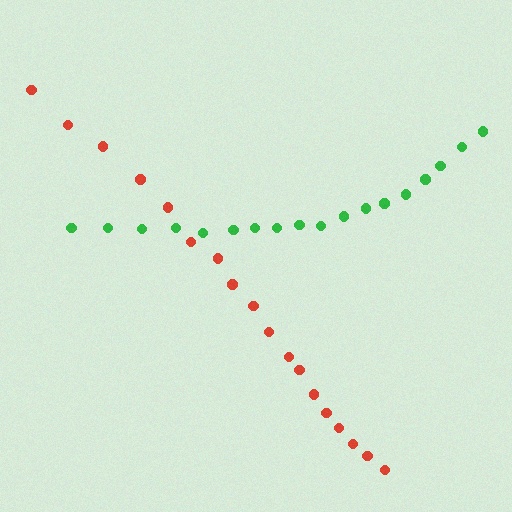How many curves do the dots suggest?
There are 2 distinct paths.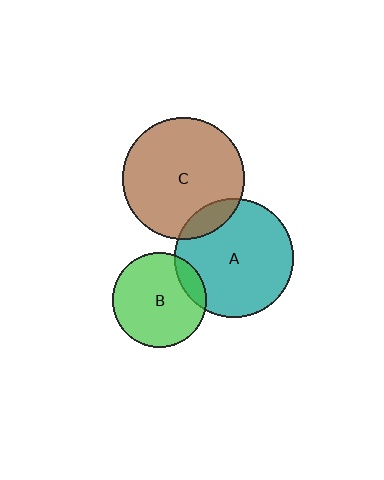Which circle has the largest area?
Circle C (brown).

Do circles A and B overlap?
Yes.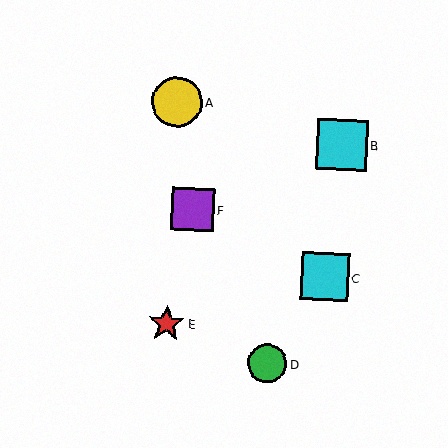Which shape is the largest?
The cyan square (labeled B) is the largest.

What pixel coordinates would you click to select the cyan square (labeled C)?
Click at (325, 277) to select the cyan square C.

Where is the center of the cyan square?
The center of the cyan square is at (342, 145).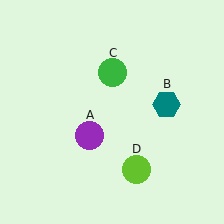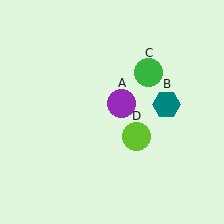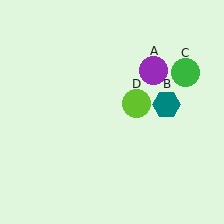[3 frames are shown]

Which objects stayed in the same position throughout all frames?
Teal hexagon (object B) remained stationary.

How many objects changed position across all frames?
3 objects changed position: purple circle (object A), green circle (object C), lime circle (object D).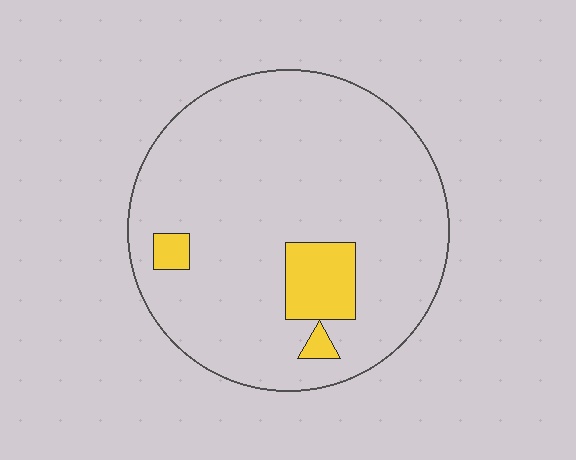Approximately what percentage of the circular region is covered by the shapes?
Approximately 10%.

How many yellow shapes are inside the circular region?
3.